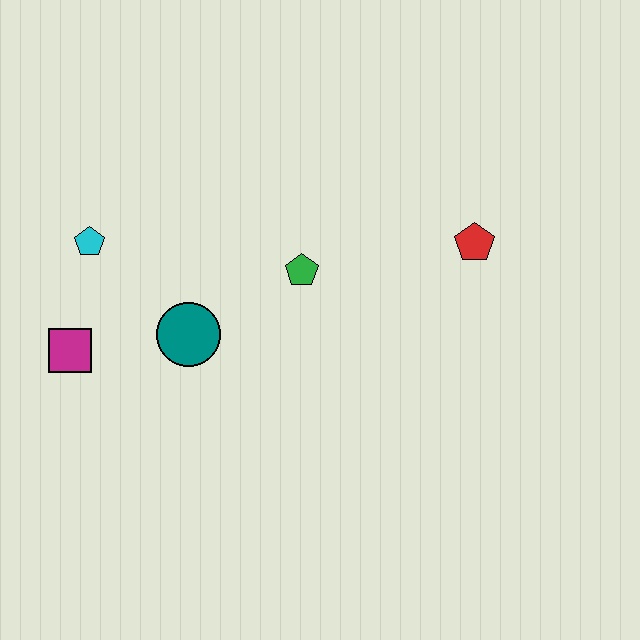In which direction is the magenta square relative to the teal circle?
The magenta square is to the left of the teal circle.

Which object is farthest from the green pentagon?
The magenta square is farthest from the green pentagon.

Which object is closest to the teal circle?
The magenta square is closest to the teal circle.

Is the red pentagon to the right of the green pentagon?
Yes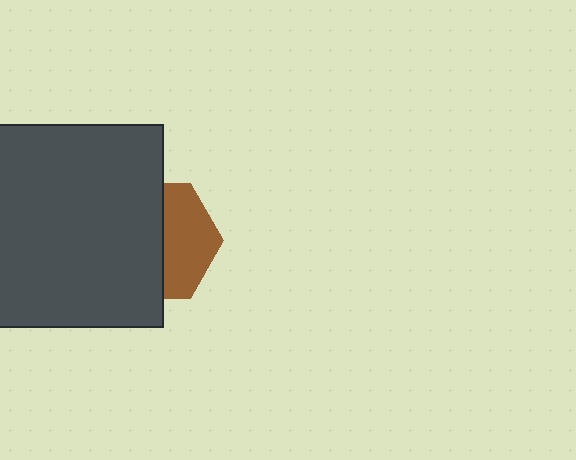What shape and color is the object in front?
The object in front is a dark gray square.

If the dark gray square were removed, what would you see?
You would see the complete brown hexagon.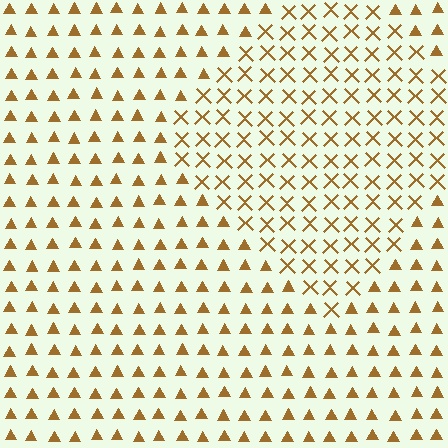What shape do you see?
I see a diamond.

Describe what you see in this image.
The image is filled with small brown elements arranged in a uniform grid. A diamond-shaped region contains X marks, while the surrounding area contains triangles. The boundary is defined purely by the change in element shape.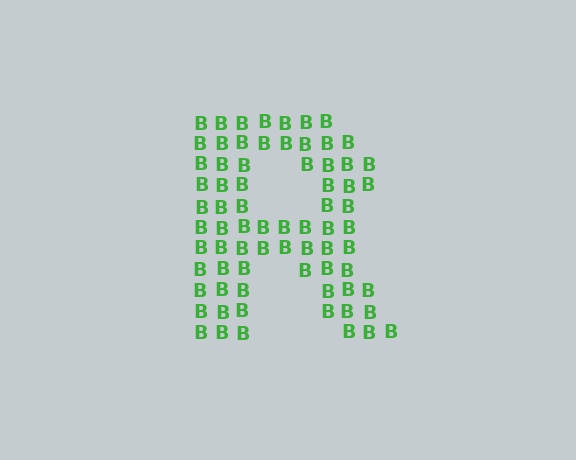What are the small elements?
The small elements are letter B's.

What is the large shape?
The large shape is the letter R.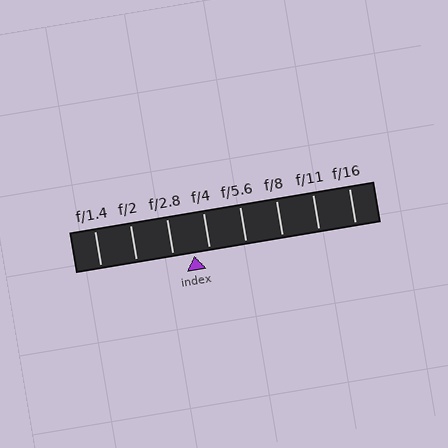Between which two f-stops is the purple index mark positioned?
The index mark is between f/2.8 and f/4.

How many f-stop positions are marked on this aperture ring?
There are 8 f-stop positions marked.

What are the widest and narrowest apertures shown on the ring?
The widest aperture shown is f/1.4 and the narrowest is f/16.